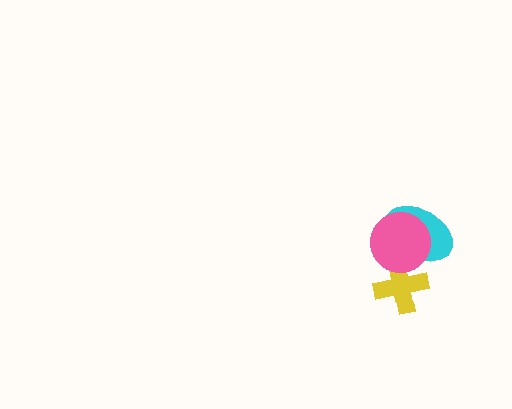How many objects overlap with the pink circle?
2 objects overlap with the pink circle.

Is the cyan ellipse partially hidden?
Yes, it is partially covered by another shape.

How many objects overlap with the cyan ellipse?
2 objects overlap with the cyan ellipse.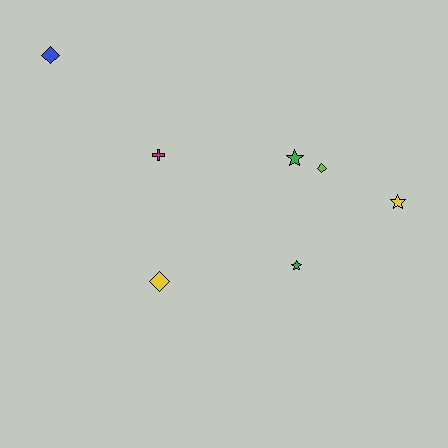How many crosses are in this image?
There is 1 cross.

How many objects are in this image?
There are 7 objects.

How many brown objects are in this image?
There are no brown objects.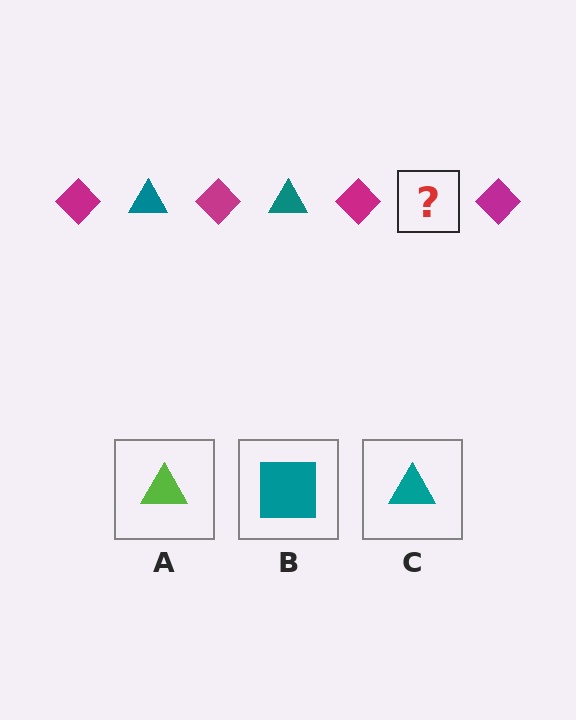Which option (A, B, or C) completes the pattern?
C.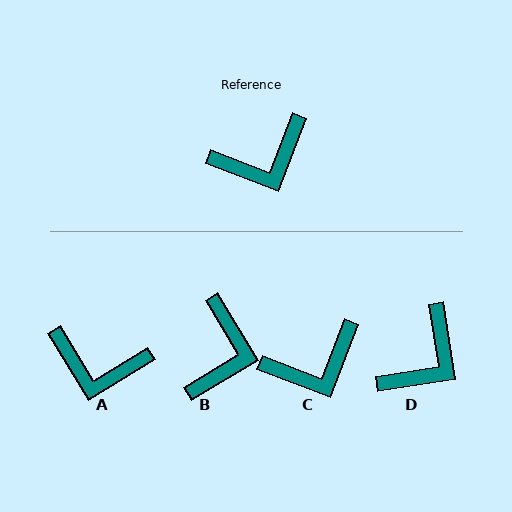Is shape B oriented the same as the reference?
No, it is off by about 52 degrees.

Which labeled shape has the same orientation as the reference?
C.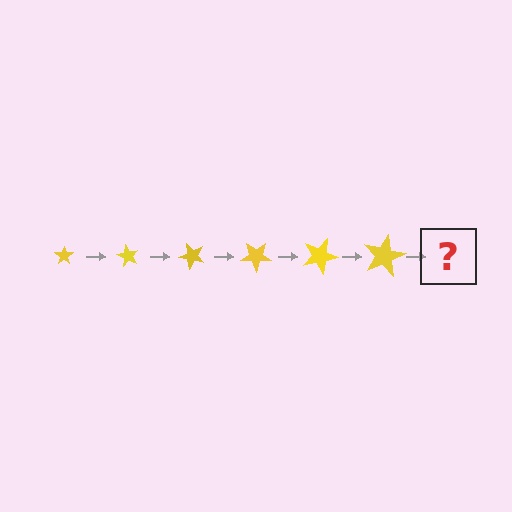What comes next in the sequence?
The next element should be a star, larger than the previous one and rotated 360 degrees from the start.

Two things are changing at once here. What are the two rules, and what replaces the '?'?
The two rules are that the star grows larger each step and it rotates 60 degrees each step. The '?' should be a star, larger than the previous one and rotated 360 degrees from the start.